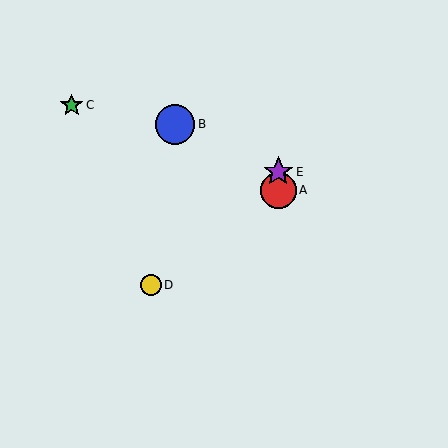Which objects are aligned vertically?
Objects A, E are aligned vertically.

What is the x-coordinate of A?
Object A is at x≈278.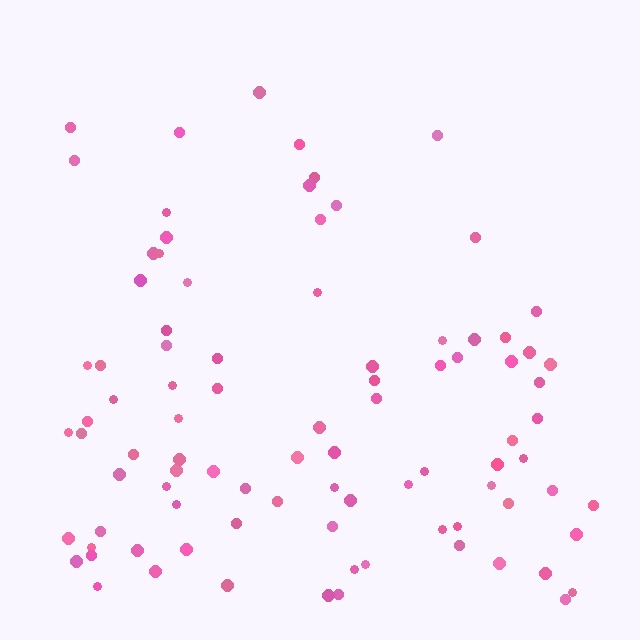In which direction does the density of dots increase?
From top to bottom, with the bottom side densest.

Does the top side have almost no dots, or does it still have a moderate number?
Still a moderate number, just noticeably fewer than the bottom.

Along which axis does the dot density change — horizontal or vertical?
Vertical.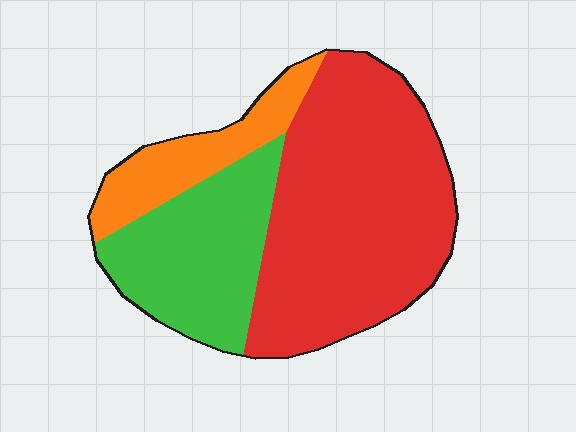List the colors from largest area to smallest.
From largest to smallest: red, green, orange.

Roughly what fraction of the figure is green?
Green covers around 30% of the figure.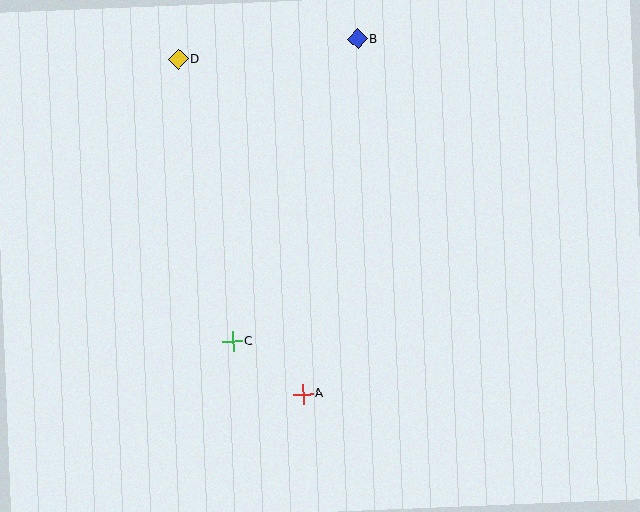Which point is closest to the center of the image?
Point C at (233, 341) is closest to the center.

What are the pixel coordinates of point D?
Point D is at (178, 59).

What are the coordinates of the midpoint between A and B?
The midpoint between A and B is at (330, 217).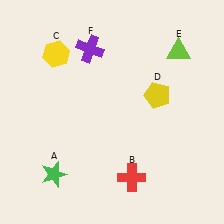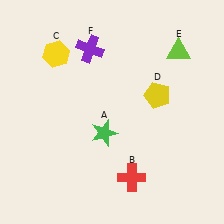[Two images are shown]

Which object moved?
The green star (A) moved right.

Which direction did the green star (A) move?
The green star (A) moved right.